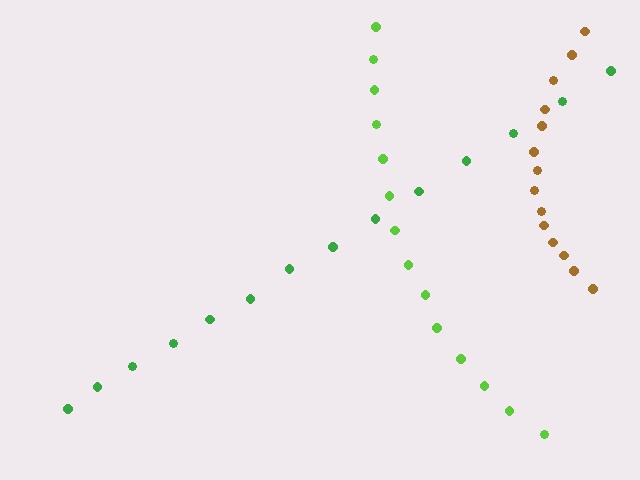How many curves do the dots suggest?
There are 3 distinct paths.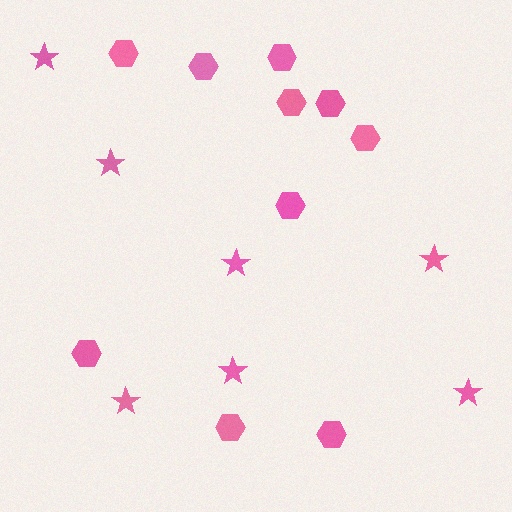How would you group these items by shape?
There are 2 groups: one group of stars (7) and one group of hexagons (10).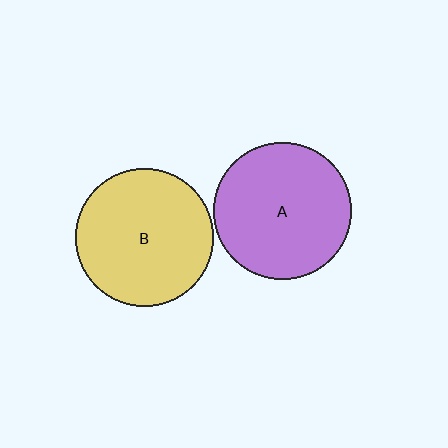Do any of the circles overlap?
No, none of the circles overlap.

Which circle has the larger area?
Circle B (yellow).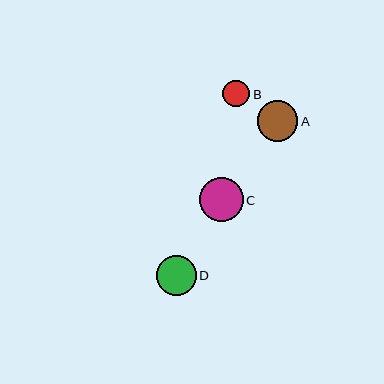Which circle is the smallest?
Circle B is the smallest with a size of approximately 27 pixels.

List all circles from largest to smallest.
From largest to smallest: C, A, D, B.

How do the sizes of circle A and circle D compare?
Circle A and circle D are approximately the same size.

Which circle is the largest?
Circle C is the largest with a size of approximately 44 pixels.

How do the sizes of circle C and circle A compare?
Circle C and circle A are approximately the same size.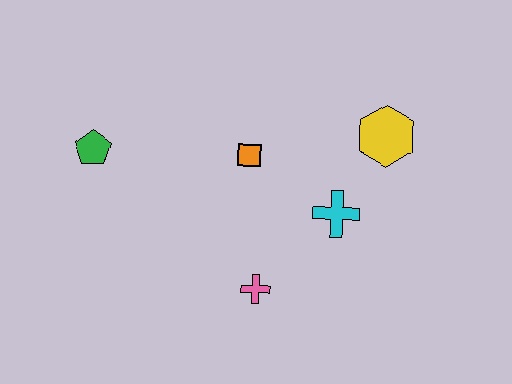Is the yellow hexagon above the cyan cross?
Yes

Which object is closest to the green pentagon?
The orange square is closest to the green pentagon.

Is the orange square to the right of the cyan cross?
No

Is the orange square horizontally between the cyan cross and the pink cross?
No